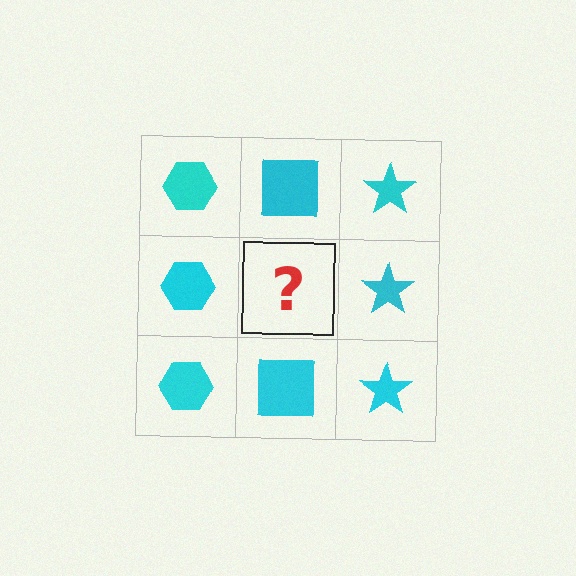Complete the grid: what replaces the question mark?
The question mark should be replaced with a cyan square.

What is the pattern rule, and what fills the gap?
The rule is that each column has a consistent shape. The gap should be filled with a cyan square.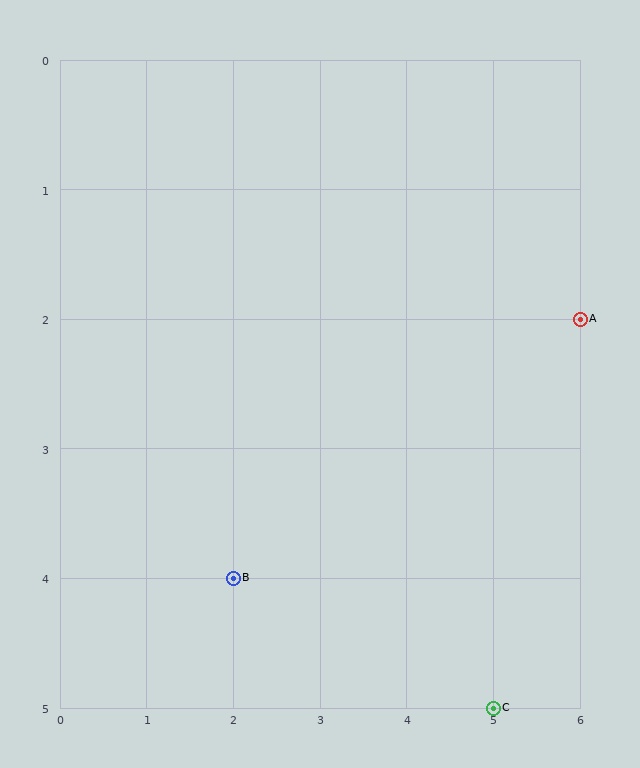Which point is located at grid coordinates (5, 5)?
Point C is at (5, 5).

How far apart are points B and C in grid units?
Points B and C are 3 columns and 1 row apart (about 3.2 grid units diagonally).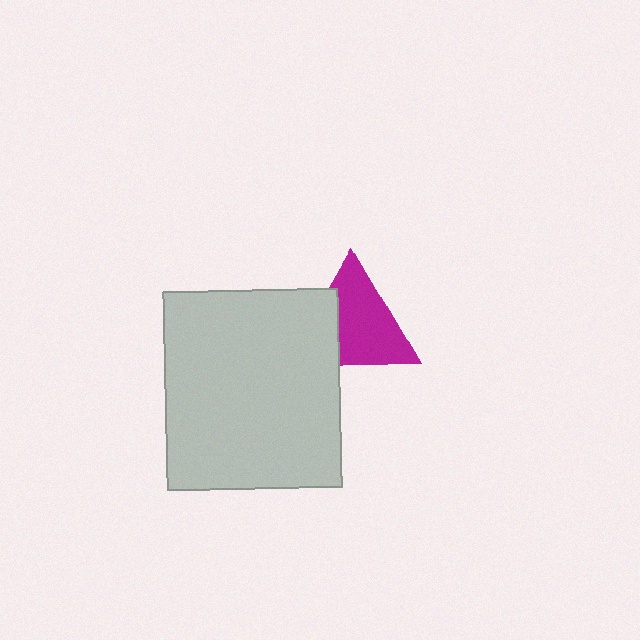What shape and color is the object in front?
The object in front is a light gray rectangle.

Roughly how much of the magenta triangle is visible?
Most of it is visible (roughly 69%).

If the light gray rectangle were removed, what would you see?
You would see the complete magenta triangle.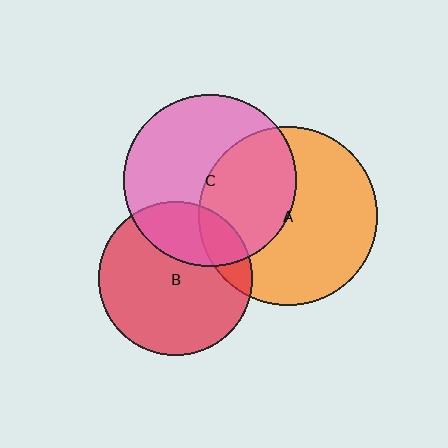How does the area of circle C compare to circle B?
Approximately 1.2 times.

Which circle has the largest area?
Circle A (orange).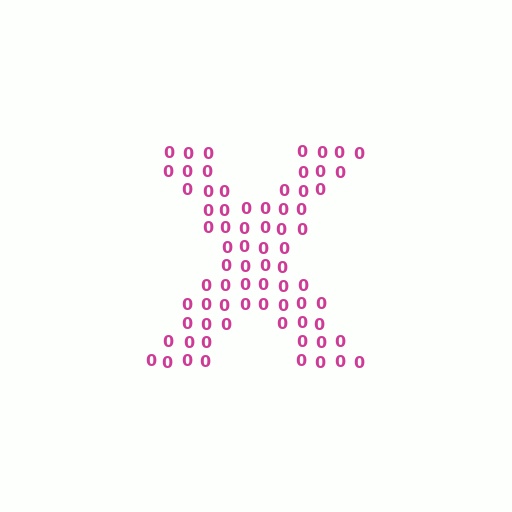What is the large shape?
The large shape is the letter X.